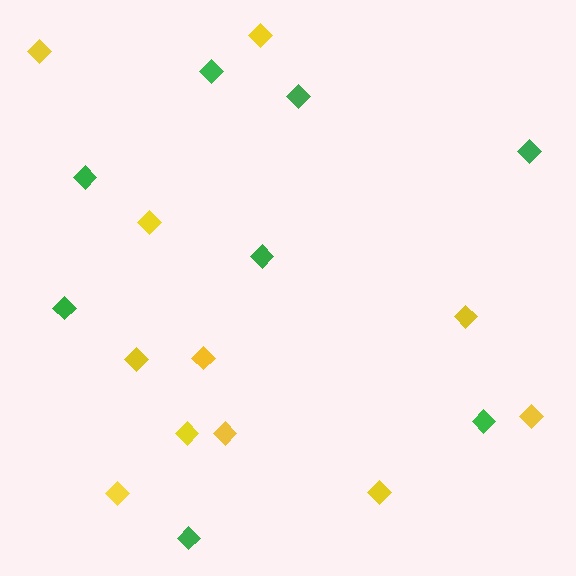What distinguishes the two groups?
There are 2 groups: one group of yellow diamonds (11) and one group of green diamonds (8).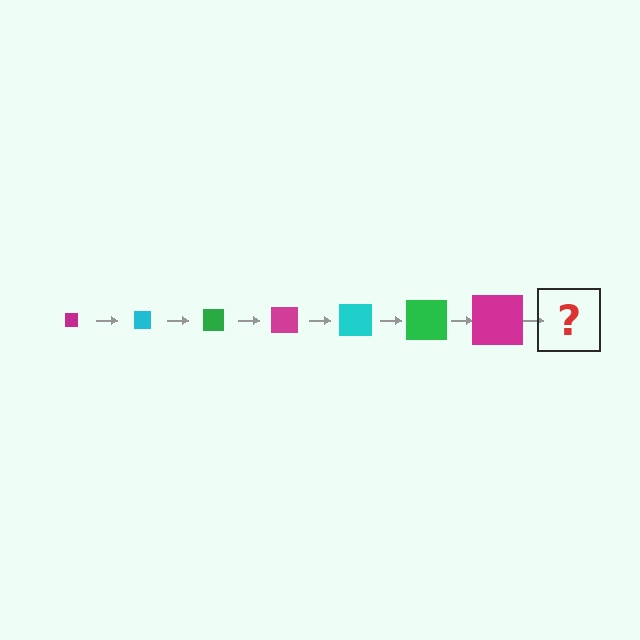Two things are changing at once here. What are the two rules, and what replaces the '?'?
The two rules are that the square grows larger each step and the color cycles through magenta, cyan, and green. The '?' should be a cyan square, larger than the previous one.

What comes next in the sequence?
The next element should be a cyan square, larger than the previous one.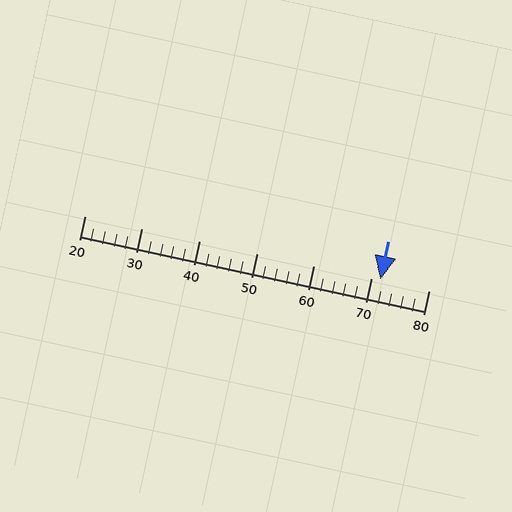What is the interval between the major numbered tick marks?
The major tick marks are spaced 10 units apart.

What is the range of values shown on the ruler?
The ruler shows values from 20 to 80.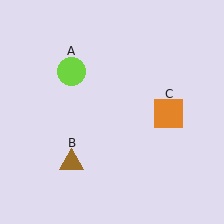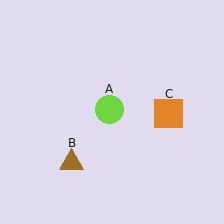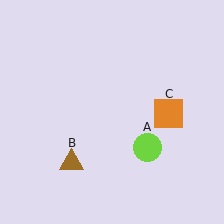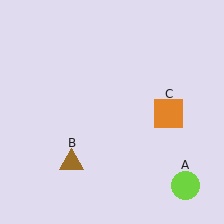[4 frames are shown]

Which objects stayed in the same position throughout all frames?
Brown triangle (object B) and orange square (object C) remained stationary.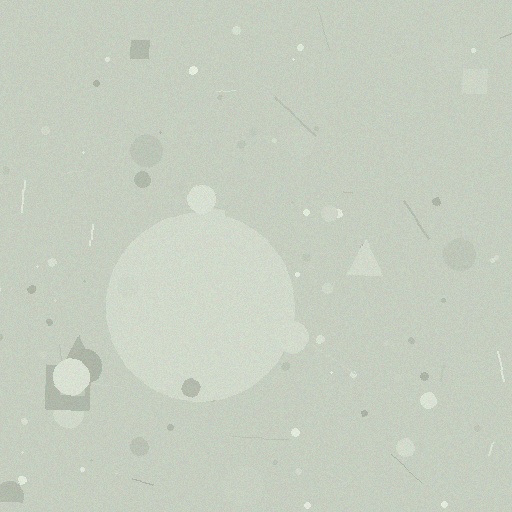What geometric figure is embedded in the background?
A circle is embedded in the background.